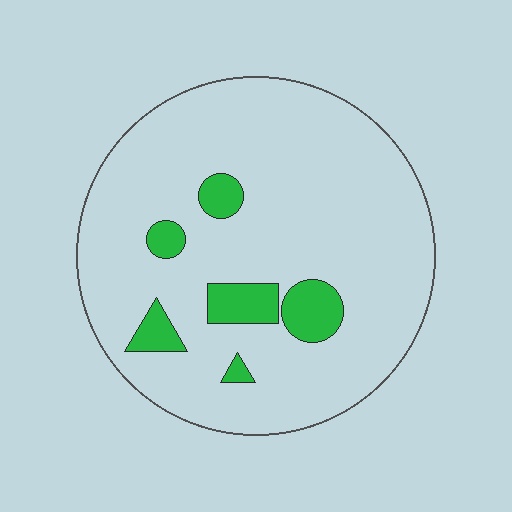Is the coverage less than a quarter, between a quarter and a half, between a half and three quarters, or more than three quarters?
Less than a quarter.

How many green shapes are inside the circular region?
6.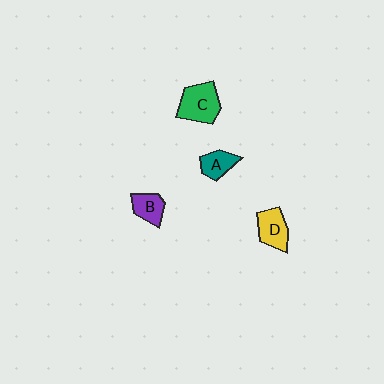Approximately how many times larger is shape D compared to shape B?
Approximately 1.3 times.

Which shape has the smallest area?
Shape A (teal).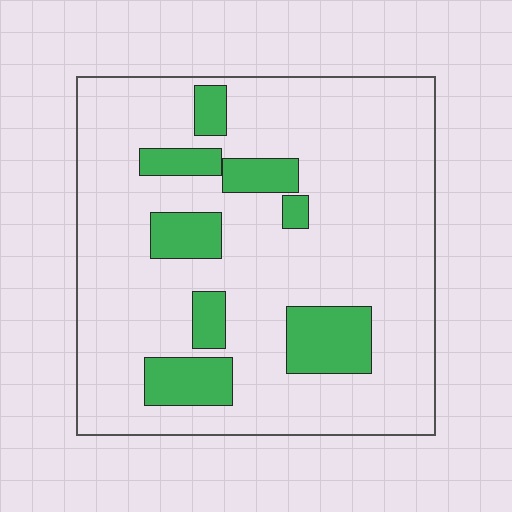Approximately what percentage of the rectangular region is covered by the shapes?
Approximately 20%.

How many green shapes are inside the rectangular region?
8.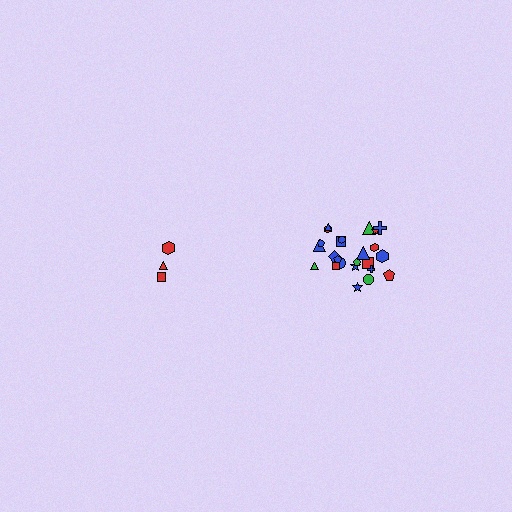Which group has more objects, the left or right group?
The right group.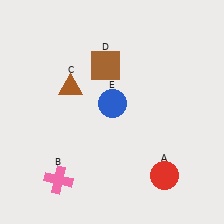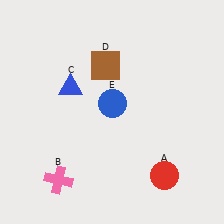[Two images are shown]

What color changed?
The triangle (C) changed from brown in Image 1 to blue in Image 2.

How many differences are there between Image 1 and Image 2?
There is 1 difference between the two images.